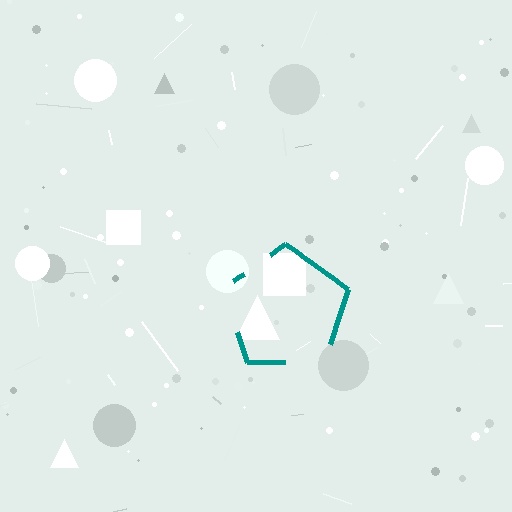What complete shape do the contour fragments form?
The contour fragments form a pentagon.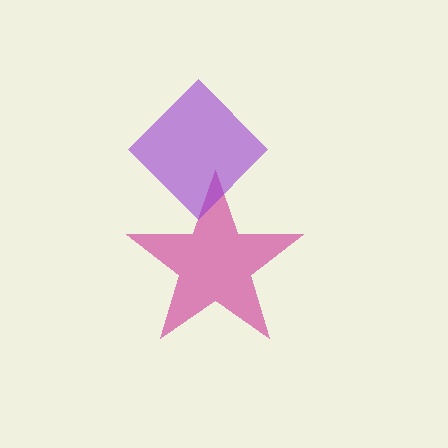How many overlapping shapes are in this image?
There are 2 overlapping shapes in the image.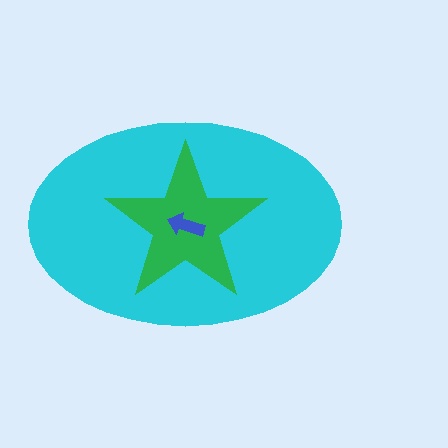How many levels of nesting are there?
3.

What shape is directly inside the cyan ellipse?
The green star.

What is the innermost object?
The blue arrow.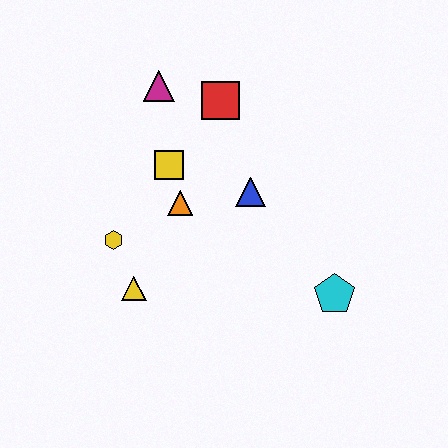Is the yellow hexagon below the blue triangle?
Yes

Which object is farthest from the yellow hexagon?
The cyan pentagon is farthest from the yellow hexagon.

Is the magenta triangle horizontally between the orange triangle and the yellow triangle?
Yes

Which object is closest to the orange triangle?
The yellow square is closest to the orange triangle.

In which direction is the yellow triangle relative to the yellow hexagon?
The yellow triangle is below the yellow hexagon.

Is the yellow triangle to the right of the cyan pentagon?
No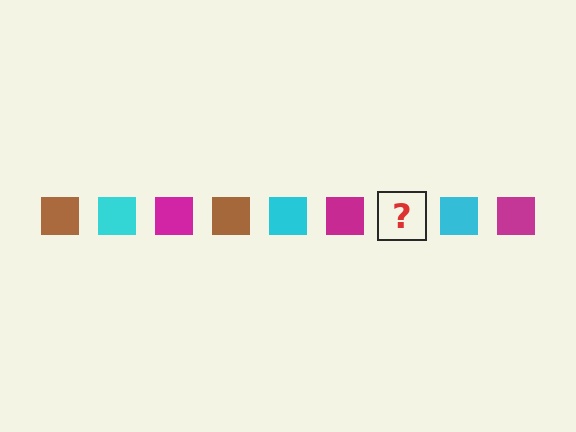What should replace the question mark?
The question mark should be replaced with a brown square.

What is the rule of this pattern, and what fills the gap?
The rule is that the pattern cycles through brown, cyan, magenta squares. The gap should be filled with a brown square.